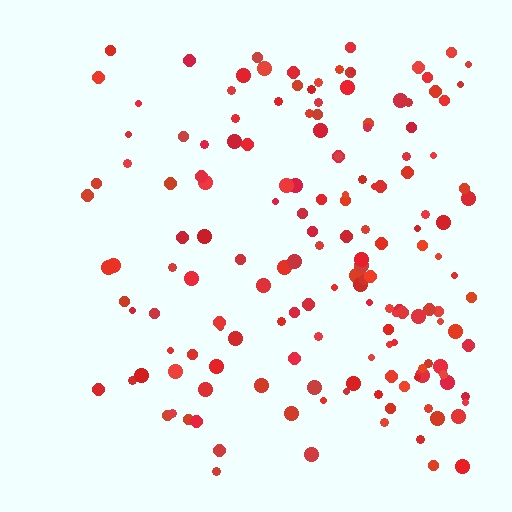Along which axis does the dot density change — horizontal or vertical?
Horizontal.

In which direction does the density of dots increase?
From left to right, with the right side densest.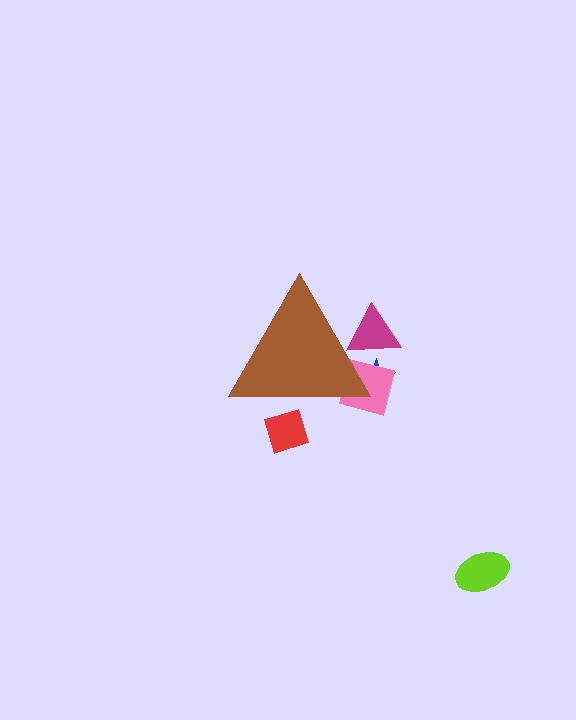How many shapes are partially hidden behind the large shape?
4 shapes are partially hidden.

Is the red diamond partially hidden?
Yes, the red diamond is partially hidden behind the brown triangle.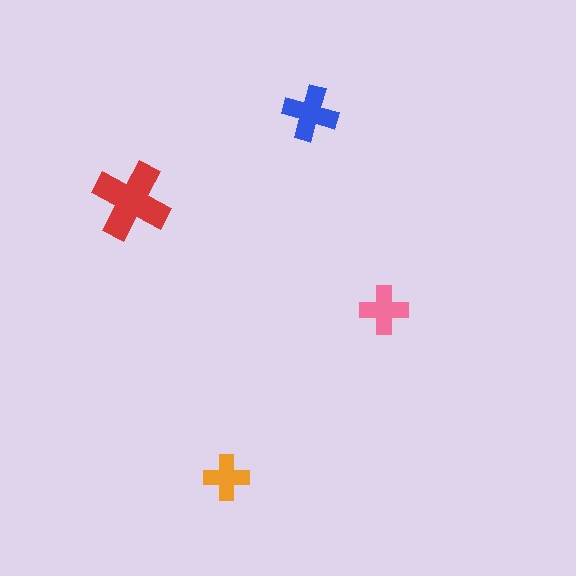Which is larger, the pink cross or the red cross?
The red one.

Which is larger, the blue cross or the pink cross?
The blue one.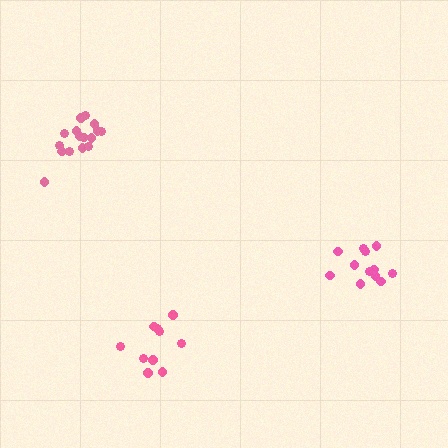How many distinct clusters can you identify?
There are 3 distinct clusters.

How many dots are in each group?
Group 1: 12 dots, Group 2: 16 dots, Group 3: 10 dots (38 total).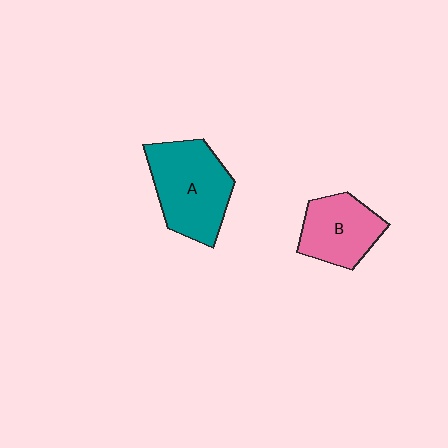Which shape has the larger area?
Shape A (teal).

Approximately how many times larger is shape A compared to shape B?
Approximately 1.4 times.